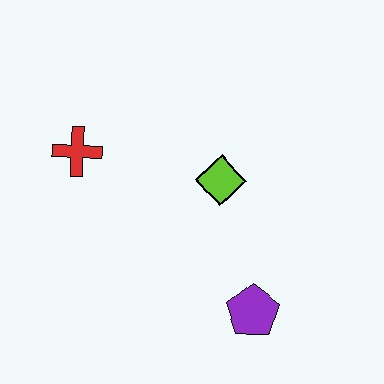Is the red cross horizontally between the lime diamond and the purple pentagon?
No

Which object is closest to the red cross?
The lime diamond is closest to the red cross.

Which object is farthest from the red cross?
The purple pentagon is farthest from the red cross.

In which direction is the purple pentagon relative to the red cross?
The purple pentagon is to the right of the red cross.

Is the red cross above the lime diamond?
Yes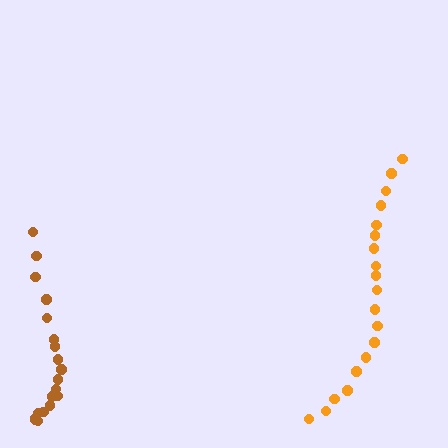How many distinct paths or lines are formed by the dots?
There are 2 distinct paths.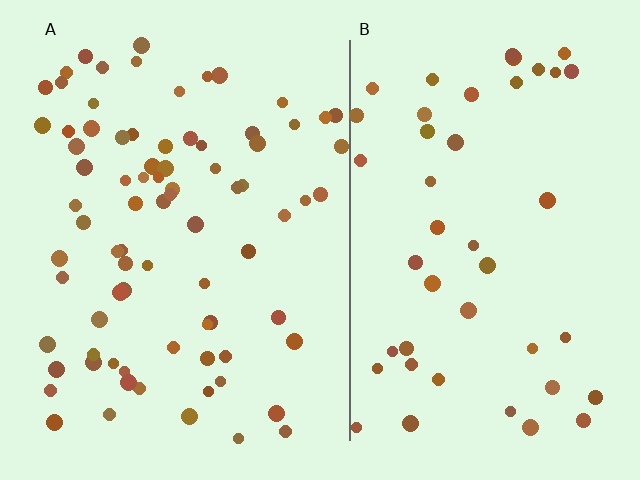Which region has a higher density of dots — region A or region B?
A (the left).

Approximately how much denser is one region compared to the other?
Approximately 1.8× — region A over region B.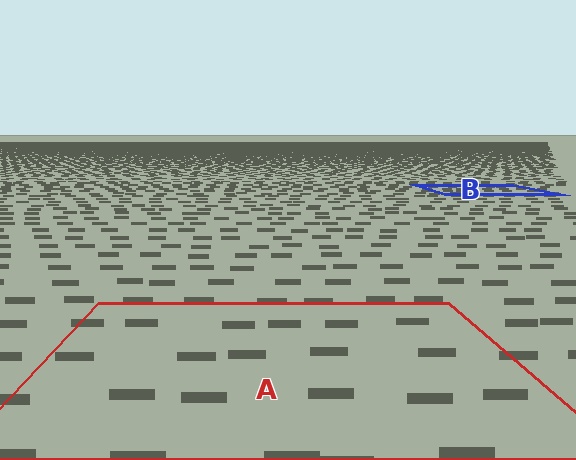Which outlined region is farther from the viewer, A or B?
Region B is farther from the viewer — the texture elements inside it appear smaller and more densely packed.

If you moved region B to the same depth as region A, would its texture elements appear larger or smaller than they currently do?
They would appear larger. At a closer depth, the same texture elements are projected at a bigger on-screen size.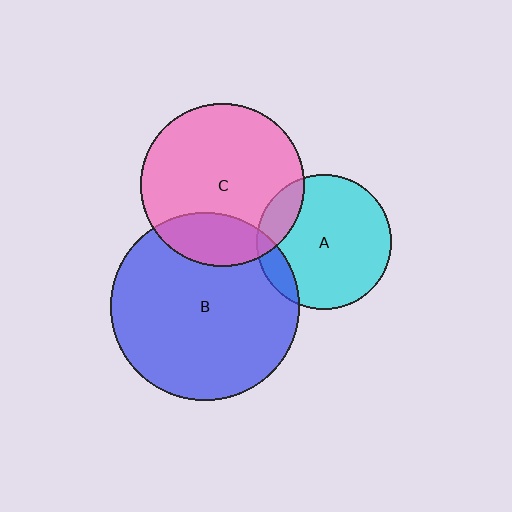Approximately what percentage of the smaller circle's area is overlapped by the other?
Approximately 20%.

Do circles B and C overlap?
Yes.